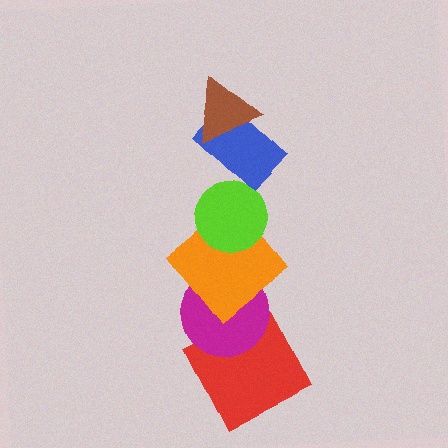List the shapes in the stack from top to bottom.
From top to bottom: the brown triangle, the blue rectangle, the lime circle, the orange diamond, the magenta circle, the red square.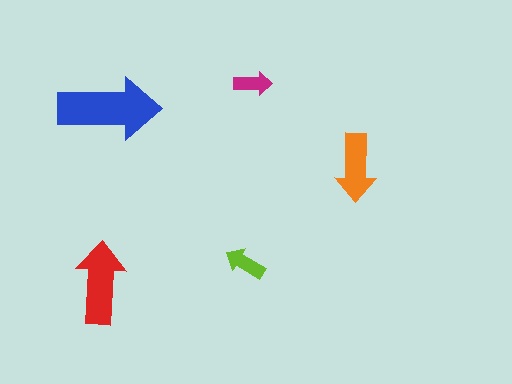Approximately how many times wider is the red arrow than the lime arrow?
About 2 times wider.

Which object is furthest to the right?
The orange arrow is rightmost.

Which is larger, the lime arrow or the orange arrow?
The orange one.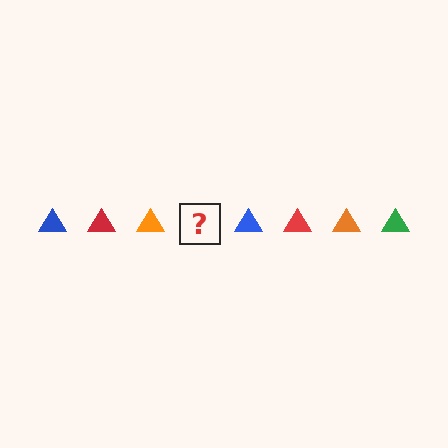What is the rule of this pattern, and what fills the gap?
The rule is that the pattern cycles through blue, red, orange, green triangles. The gap should be filled with a green triangle.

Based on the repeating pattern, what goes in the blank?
The blank should be a green triangle.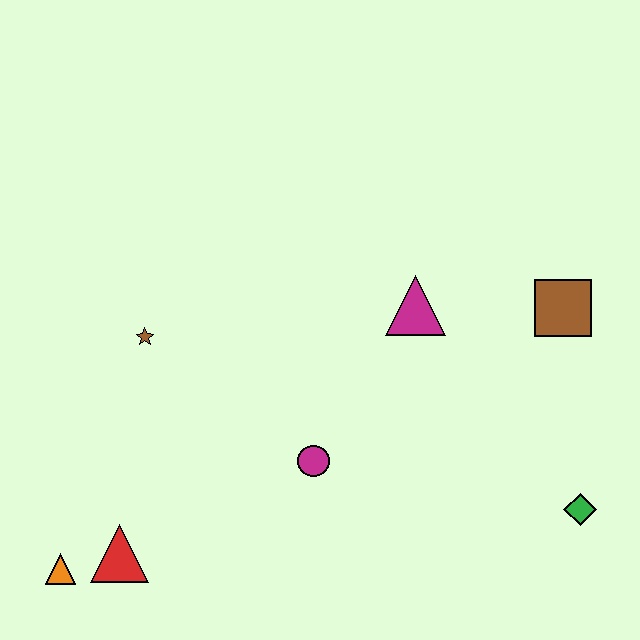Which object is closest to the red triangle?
The orange triangle is closest to the red triangle.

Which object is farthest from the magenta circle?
The brown square is farthest from the magenta circle.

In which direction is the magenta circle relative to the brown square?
The magenta circle is to the left of the brown square.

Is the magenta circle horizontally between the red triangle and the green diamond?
Yes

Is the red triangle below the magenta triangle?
Yes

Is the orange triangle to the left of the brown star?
Yes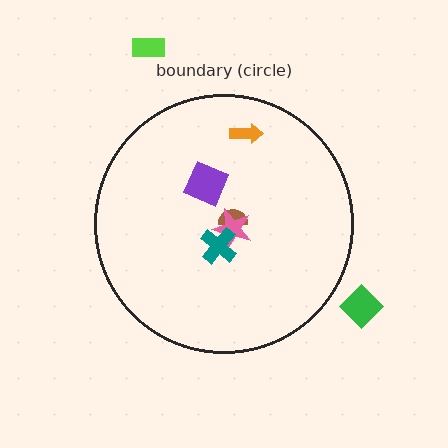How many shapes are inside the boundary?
5 inside, 2 outside.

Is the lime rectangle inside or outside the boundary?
Outside.